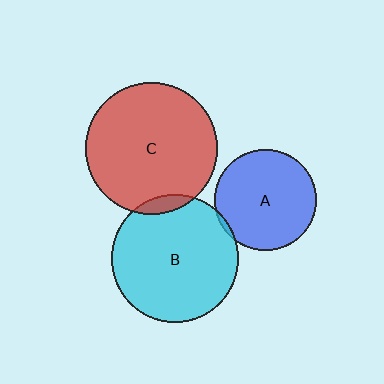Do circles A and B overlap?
Yes.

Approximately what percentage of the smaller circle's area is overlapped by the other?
Approximately 5%.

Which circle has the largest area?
Circle C (red).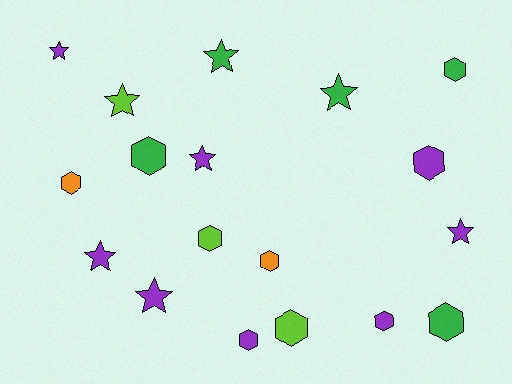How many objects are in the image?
There are 18 objects.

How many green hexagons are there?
There are 3 green hexagons.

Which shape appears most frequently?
Hexagon, with 10 objects.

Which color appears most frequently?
Purple, with 8 objects.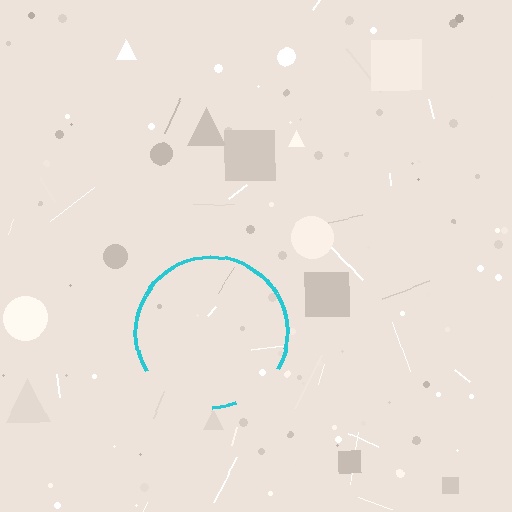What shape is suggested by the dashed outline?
The dashed outline suggests a circle.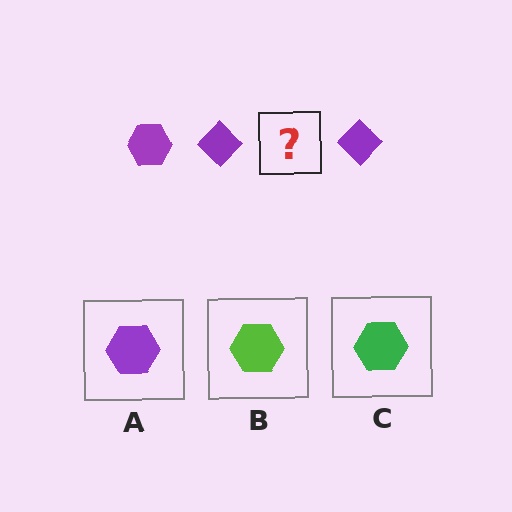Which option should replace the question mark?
Option A.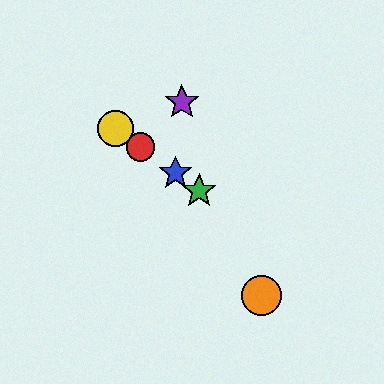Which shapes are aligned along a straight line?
The red circle, the blue star, the green star, the yellow circle are aligned along a straight line.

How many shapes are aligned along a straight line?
4 shapes (the red circle, the blue star, the green star, the yellow circle) are aligned along a straight line.